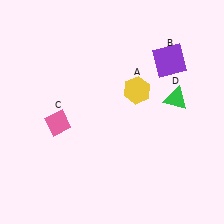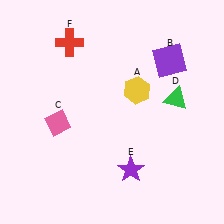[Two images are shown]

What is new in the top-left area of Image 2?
A red cross (F) was added in the top-left area of Image 2.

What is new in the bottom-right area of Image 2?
A purple star (E) was added in the bottom-right area of Image 2.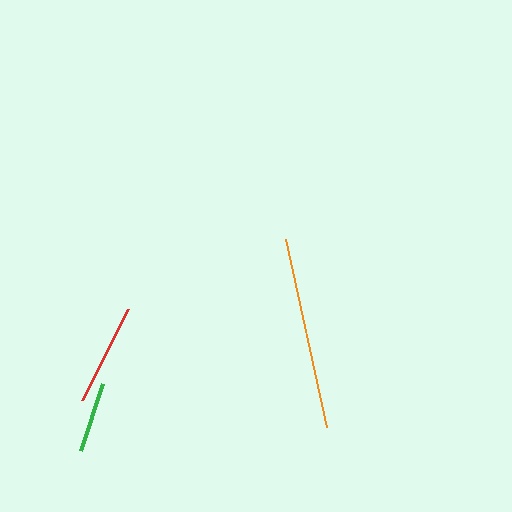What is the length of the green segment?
The green segment is approximately 71 pixels long.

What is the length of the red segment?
The red segment is approximately 102 pixels long.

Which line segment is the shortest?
The green line is the shortest at approximately 71 pixels.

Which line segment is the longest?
The orange line is the longest at approximately 192 pixels.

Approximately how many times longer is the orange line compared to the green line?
The orange line is approximately 2.7 times the length of the green line.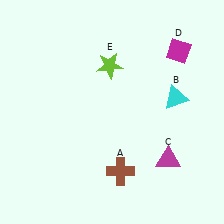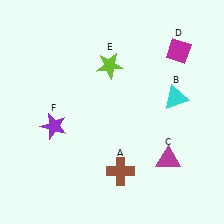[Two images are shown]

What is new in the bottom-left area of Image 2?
A purple star (F) was added in the bottom-left area of Image 2.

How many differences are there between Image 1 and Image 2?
There is 1 difference between the two images.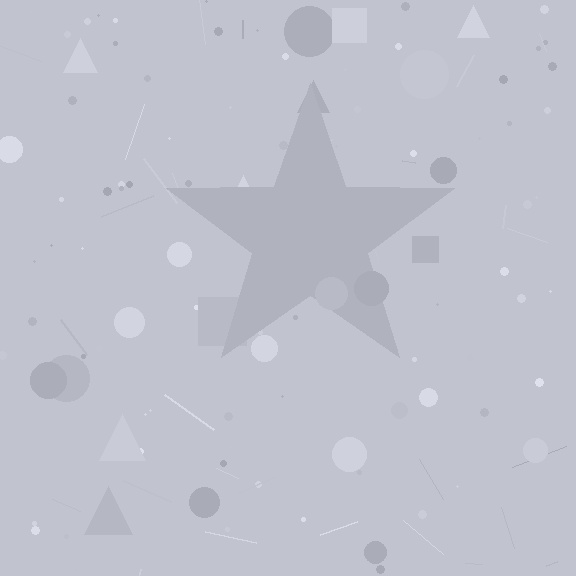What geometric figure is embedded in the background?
A star is embedded in the background.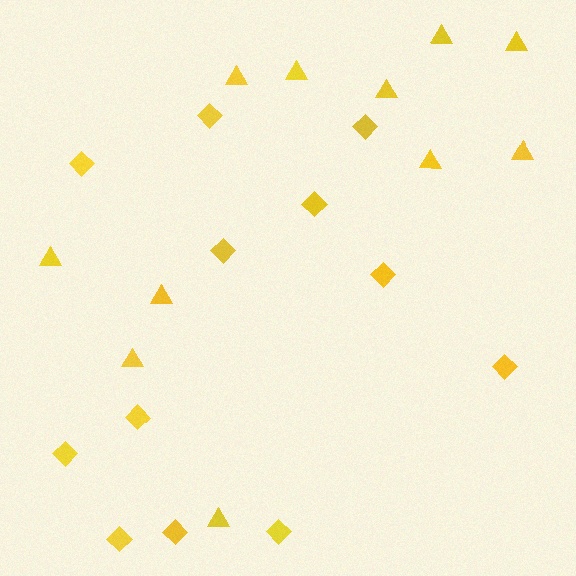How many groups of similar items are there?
There are 2 groups: one group of diamonds (12) and one group of triangles (11).